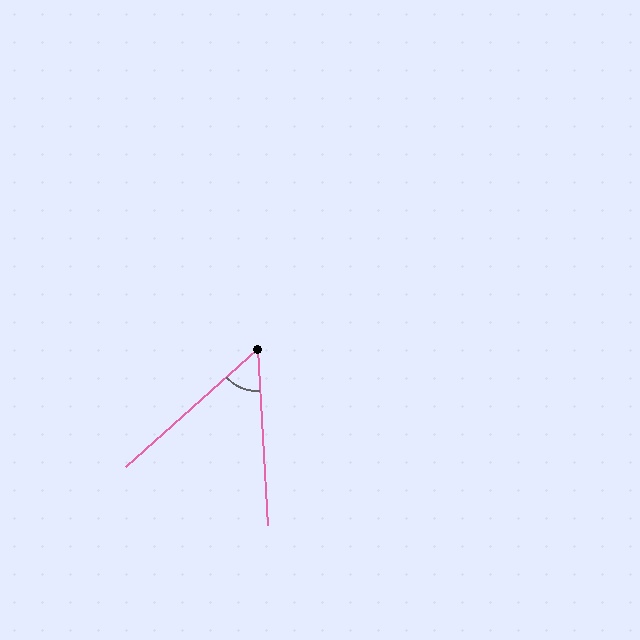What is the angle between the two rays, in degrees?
Approximately 51 degrees.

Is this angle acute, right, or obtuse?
It is acute.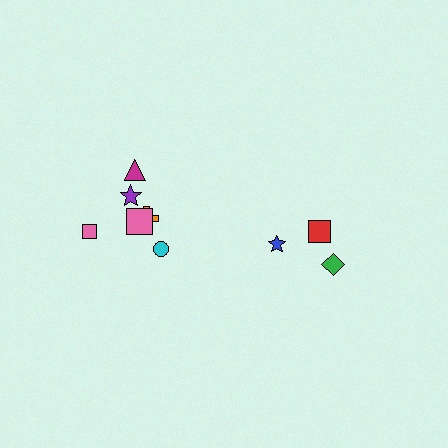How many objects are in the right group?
There are 3 objects.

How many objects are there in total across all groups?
There are 9 objects.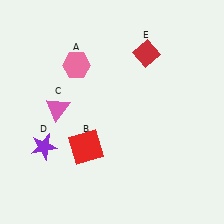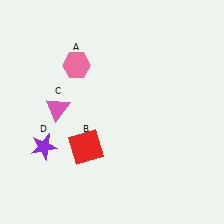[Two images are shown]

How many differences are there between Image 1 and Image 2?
There is 1 difference between the two images.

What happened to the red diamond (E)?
The red diamond (E) was removed in Image 2. It was in the top-right area of Image 1.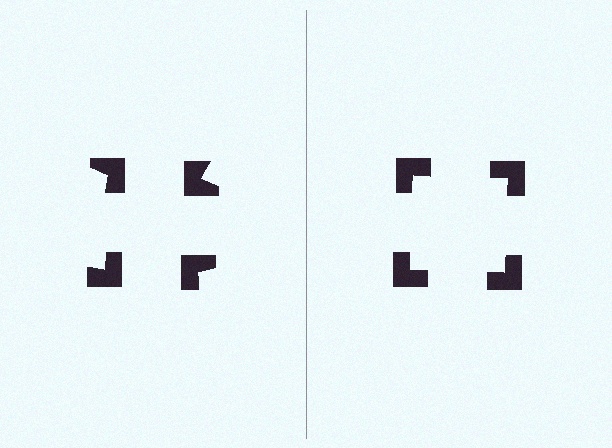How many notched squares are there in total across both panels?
8 — 4 on each side.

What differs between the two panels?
The notched squares are positioned identically on both sides; only the wedge orientations differ. On the right they align to a square; on the left they are misaligned.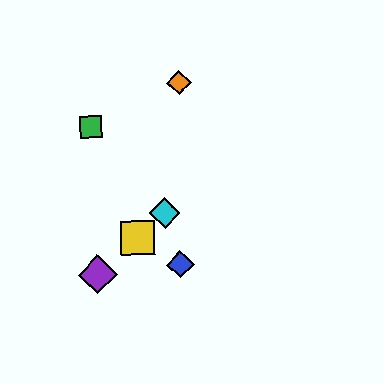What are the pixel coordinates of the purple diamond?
The purple diamond is at (98, 275).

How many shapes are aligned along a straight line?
4 shapes (the red circle, the yellow square, the purple diamond, the cyan diamond) are aligned along a straight line.